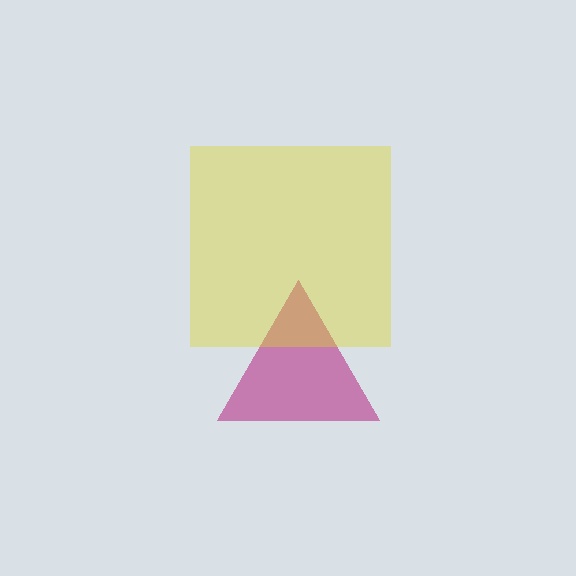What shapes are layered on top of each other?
The layered shapes are: a magenta triangle, a yellow square.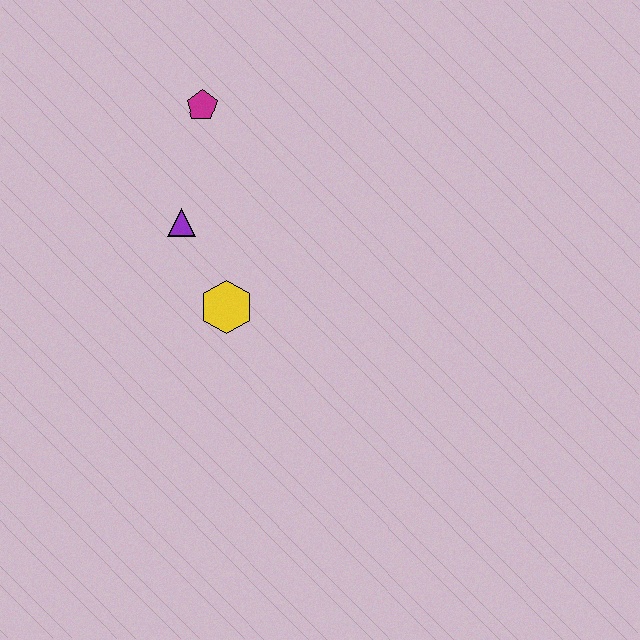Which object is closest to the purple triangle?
The yellow hexagon is closest to the purple triangle.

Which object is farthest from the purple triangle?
The magenta pentagon is farthest from the purple triangle.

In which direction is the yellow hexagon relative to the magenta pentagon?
The yellow hexagon is below the magenta pentagon.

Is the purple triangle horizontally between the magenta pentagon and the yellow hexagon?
No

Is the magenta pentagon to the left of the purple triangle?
No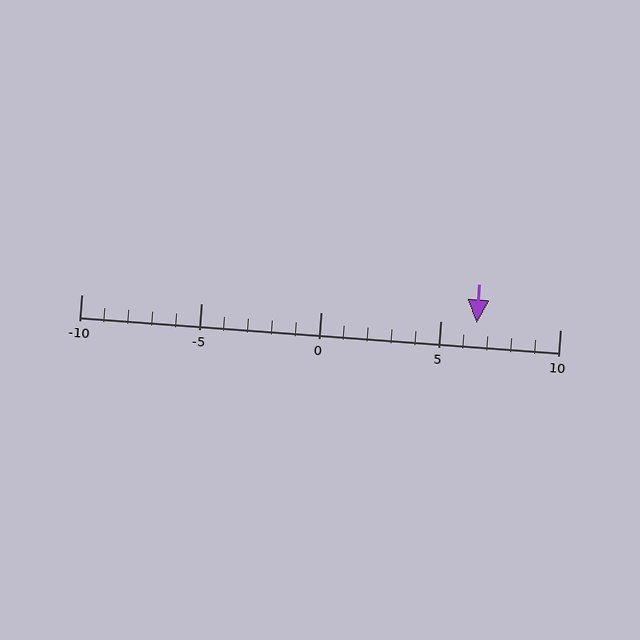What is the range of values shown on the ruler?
The ruler shows values from -10 to 10.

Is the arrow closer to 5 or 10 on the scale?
The arrow is closer to 5.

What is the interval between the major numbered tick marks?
The major tick marks are spaced 5 units apart.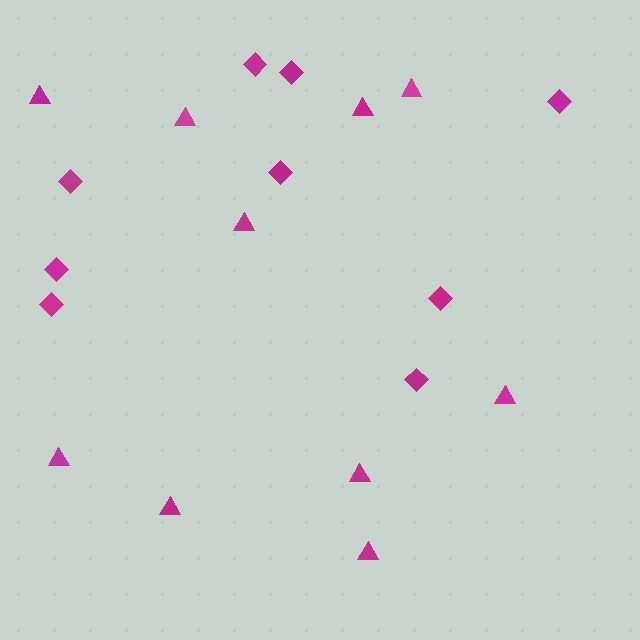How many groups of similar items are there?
There are 2 groups: one group of triangles (10) and one group of diamonds (9).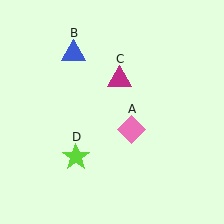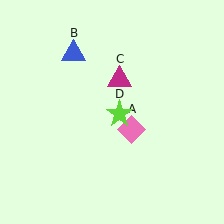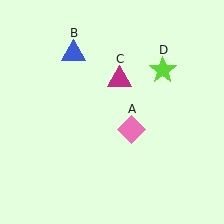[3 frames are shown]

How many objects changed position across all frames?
1 object changed position: lime star (object D).